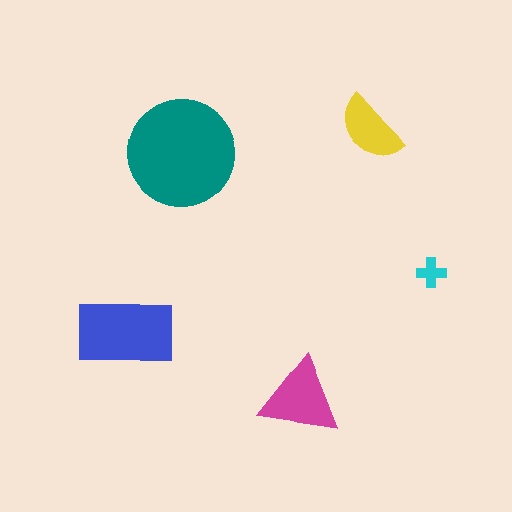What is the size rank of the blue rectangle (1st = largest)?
2nd.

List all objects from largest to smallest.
The teal circle, the blue rectangle, the magenta triangle, the yellow semicircle, the cyan cross.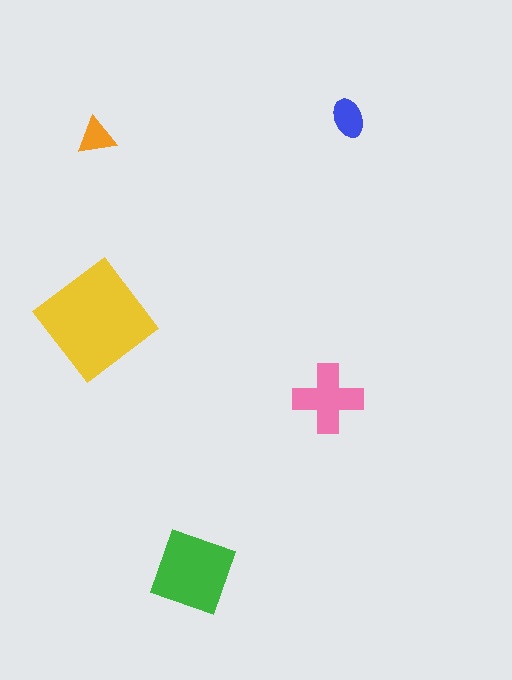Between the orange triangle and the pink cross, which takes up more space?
The pink cross.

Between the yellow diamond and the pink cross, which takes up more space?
The yellow diamond.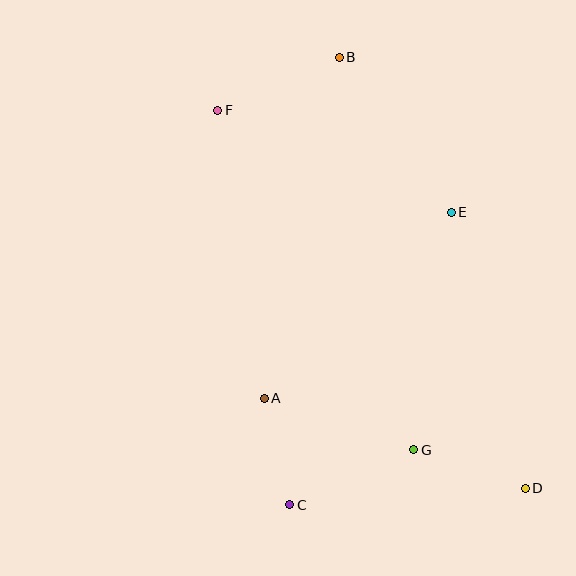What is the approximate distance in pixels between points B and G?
The distance between B and G is approximately 400 pixels.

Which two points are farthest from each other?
Points D and F are farthest from each other.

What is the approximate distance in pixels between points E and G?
The distance between E and G is approximately 241 pixels.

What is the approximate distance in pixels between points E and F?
The distance between E and F is approximately 255 pixels.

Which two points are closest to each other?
Points A and C are closest to each other.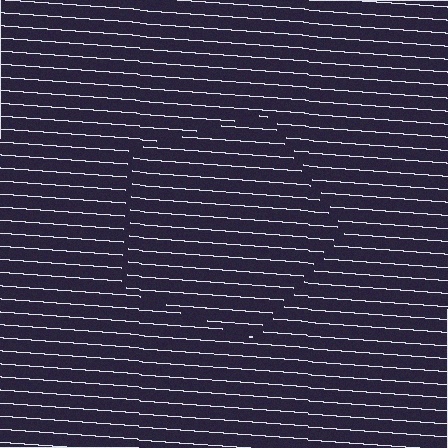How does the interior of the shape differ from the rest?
The interior of the shape contains the same grating, shifted by half a period — the contour is defined by the phase discontinuity where line-ends from the inner and outer gratings abut.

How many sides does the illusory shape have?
5 sides — the line-ends trace a pentagon.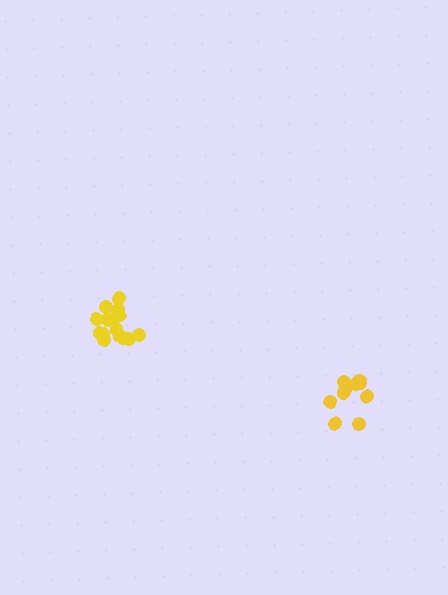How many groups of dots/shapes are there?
There are 2 groups.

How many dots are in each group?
Group 1: 12 dots, Group 2: 15 dots (27 total).